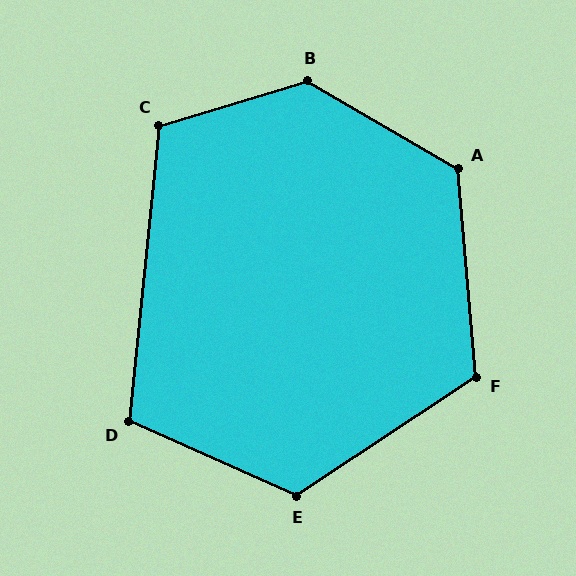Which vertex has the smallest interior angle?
D, at approximately 108 degrees.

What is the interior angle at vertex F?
Approximately 119 degrees (obtuse).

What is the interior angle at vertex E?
Approximately 123 degrees (obtuse).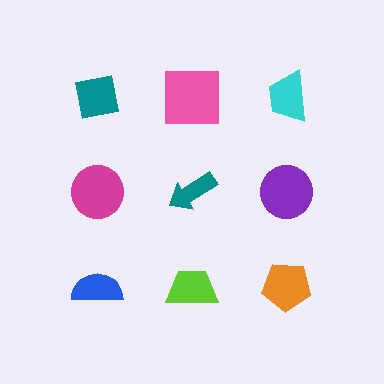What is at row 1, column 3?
A cyan trapezoid.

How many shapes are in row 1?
3 shapes.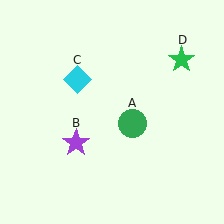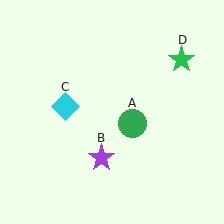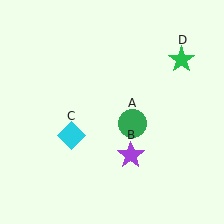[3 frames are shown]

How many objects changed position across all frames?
2 objects changed position: purple star (object B), cyan diamond (object C).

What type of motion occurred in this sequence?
The purple star (object B), cyan diamond (object C) rotated counterclockwise around the center of the scene.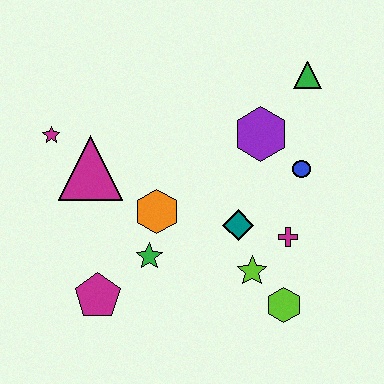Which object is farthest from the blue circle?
The magenta star is farthest from the blue circle.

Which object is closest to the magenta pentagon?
The green star is closest to the magenta pentagon.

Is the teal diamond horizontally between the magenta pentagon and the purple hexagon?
Yes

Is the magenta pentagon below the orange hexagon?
Yes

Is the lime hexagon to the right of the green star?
Yes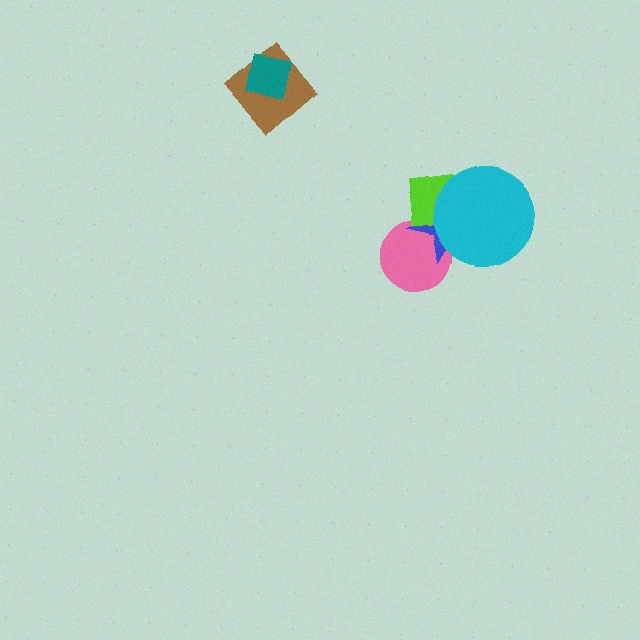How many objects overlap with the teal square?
1 object overlaps with the teal square.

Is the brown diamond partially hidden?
Yes, it is partially covered by another shape.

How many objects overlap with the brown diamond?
1 object overlaps with the brown diamond.